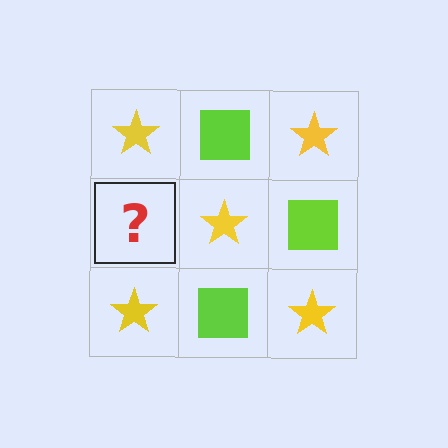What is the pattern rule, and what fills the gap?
The rule is that it alternates yellow star and lime square in a checkerboard pattern. The gap should be filled with a lime square.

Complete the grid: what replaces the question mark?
The question mark should be replaced with a lime square.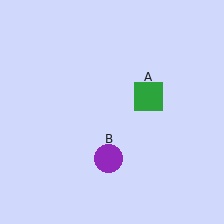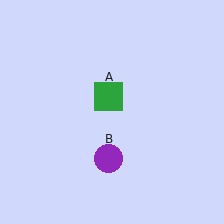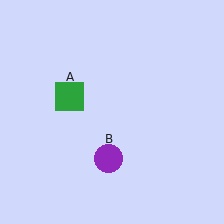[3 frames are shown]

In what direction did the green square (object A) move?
The green square (object A) moved left.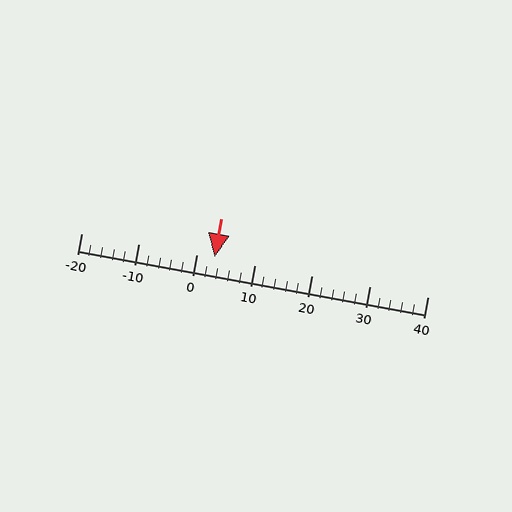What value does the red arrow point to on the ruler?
The red arrow points to approximately 3.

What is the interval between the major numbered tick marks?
The major tick marks are spaced 10 units apart.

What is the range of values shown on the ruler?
The ruler shows values from -20 to 40.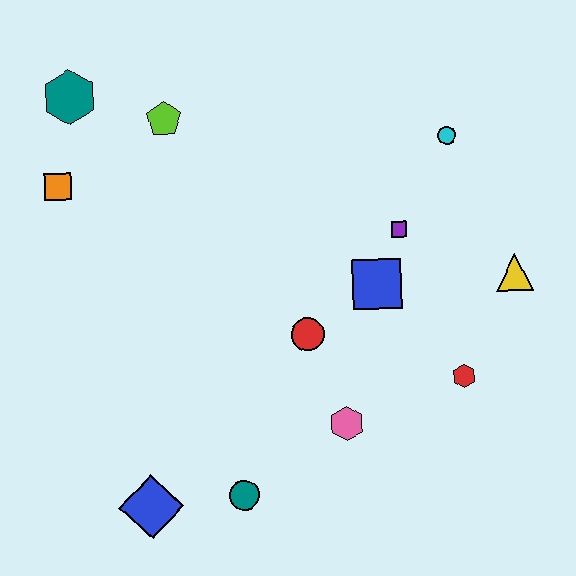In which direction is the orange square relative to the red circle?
The orange square is to the left of the red circle.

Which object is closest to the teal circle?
The blue diamond is closest to the teal circle.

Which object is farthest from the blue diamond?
The cyan circle is farthest from the blue diamond.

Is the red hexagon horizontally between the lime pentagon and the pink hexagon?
No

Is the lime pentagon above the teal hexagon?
No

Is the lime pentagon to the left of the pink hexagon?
Yes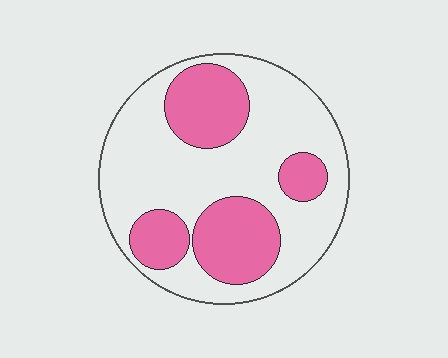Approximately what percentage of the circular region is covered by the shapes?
Approximately 35%.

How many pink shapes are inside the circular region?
4.